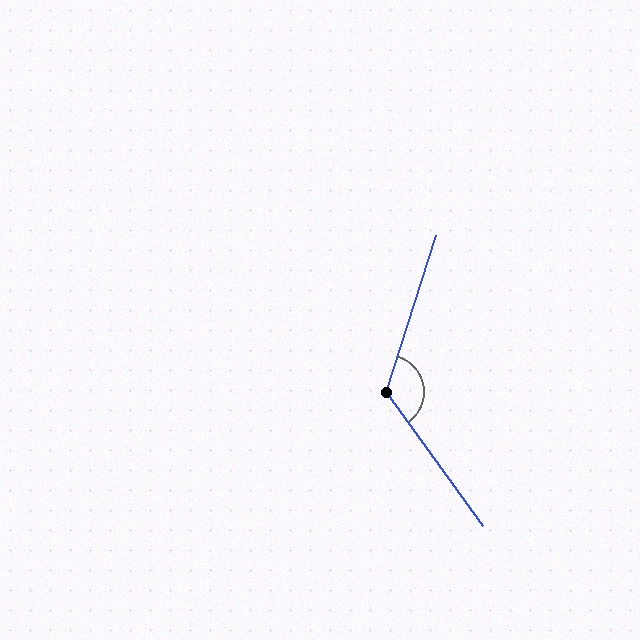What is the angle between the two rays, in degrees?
Approximately 126 degrees.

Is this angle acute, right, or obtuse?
It is obtuse.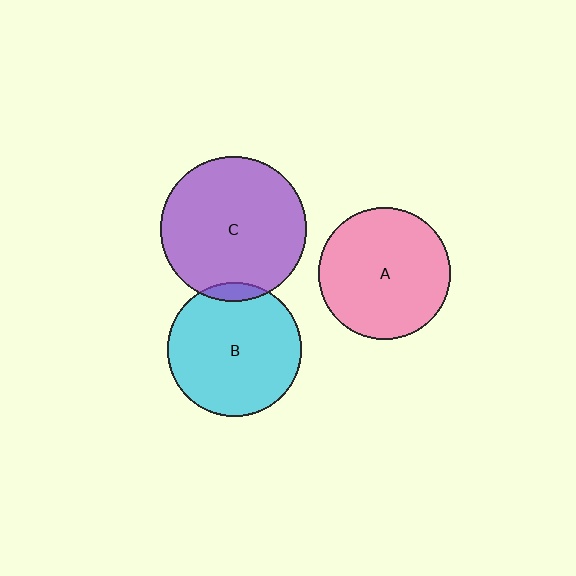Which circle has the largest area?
Circle C (purple).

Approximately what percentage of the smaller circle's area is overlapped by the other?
Approximately 5%.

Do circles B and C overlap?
Yes.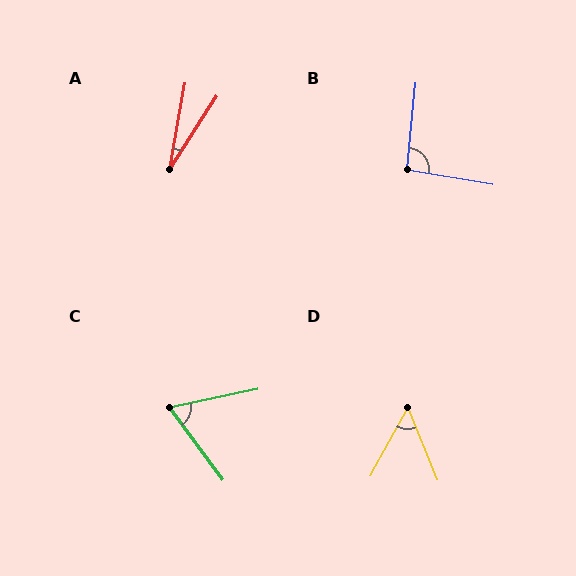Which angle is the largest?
B, at approximately 94 degrees.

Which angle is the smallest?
A, at approximately 22 degrees.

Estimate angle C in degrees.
Approximately 66 degrees.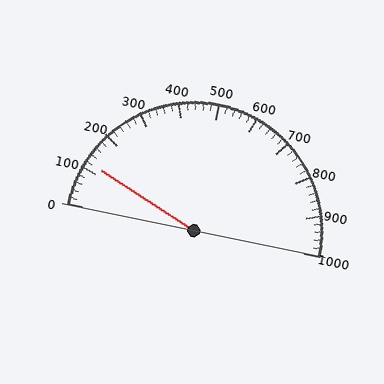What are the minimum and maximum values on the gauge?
The gauge ranges from 0 to 1000.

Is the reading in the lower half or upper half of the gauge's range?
The reading is in the lower half of the range (0 to 1000).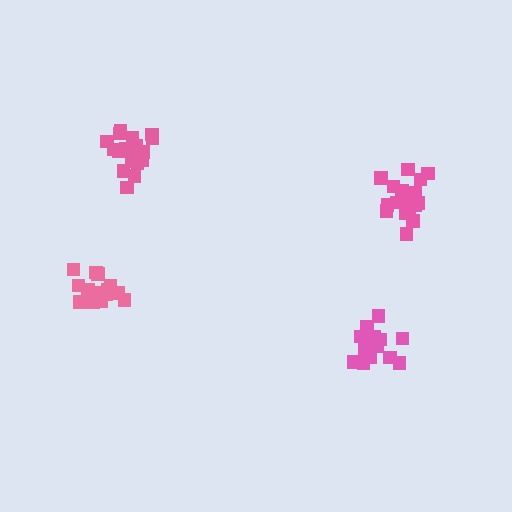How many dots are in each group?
Group 1: 15 dots, Group 2: 19 dots, Group 3: 19 dots, Group 4: 15 dots (68 total).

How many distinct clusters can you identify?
There are 4 distinct clusters.